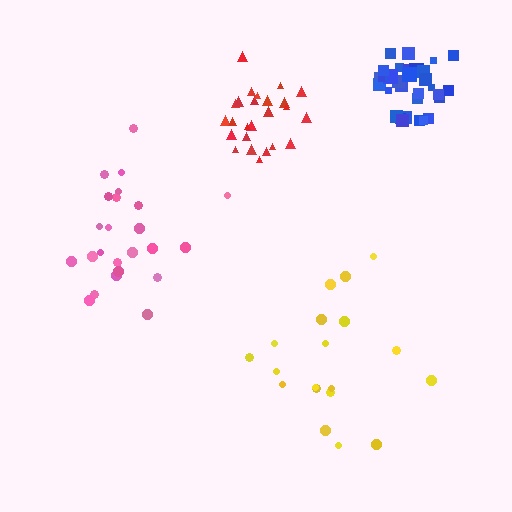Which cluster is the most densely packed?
Blue.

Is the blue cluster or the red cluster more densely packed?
Blue.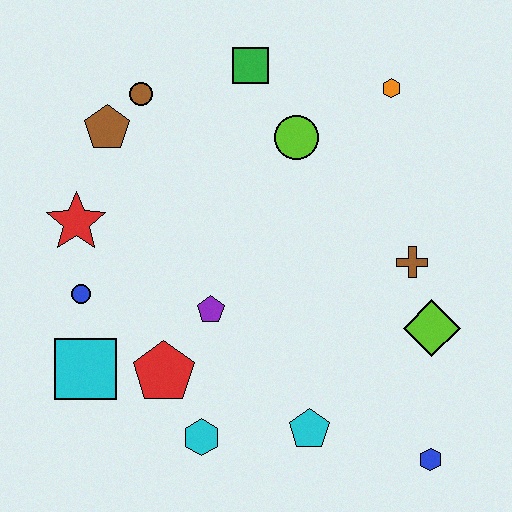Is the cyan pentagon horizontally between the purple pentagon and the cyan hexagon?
No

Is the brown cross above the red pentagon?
Yes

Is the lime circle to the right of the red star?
Yes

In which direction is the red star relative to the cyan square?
The red star is above the cyan square.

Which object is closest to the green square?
The lime circle is closest to the green square.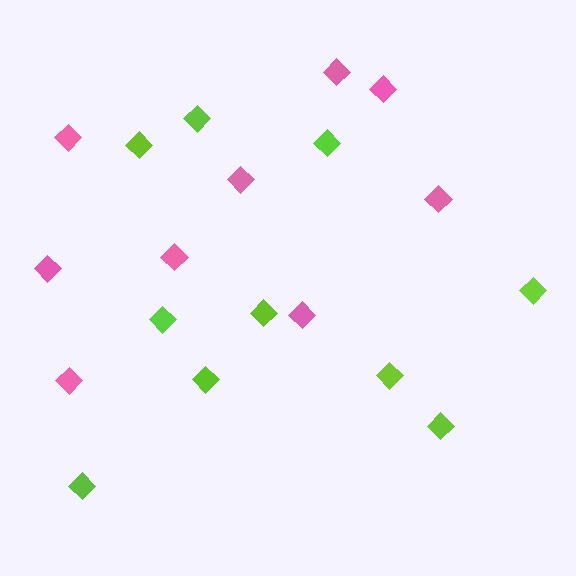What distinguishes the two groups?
There are 2 groups: one group of lime diamonds (10) and one group of pink diamonds (9).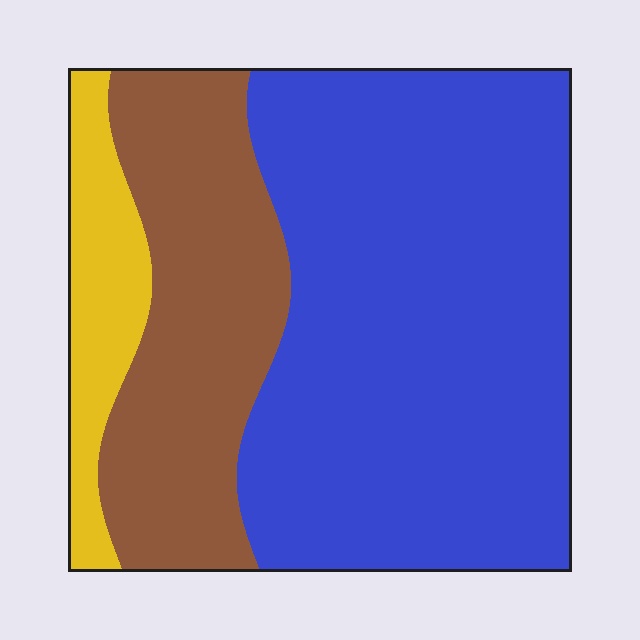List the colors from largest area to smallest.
From largest to smallest: blue, brown, yellow.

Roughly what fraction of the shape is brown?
Brown takes up between a quarter and a half of the shape.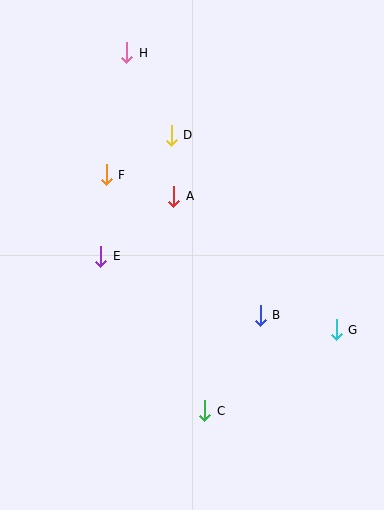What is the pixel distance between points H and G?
The distance between H and G is 347 pixels.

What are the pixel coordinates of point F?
Point F is at (106, 175).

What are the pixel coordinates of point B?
Point B is at (260, 315).